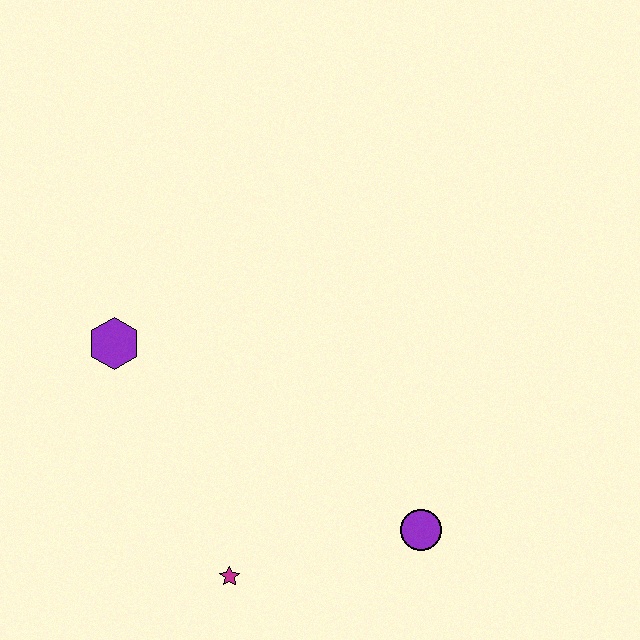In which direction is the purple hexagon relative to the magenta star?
The purple hexagon is above the magenta star.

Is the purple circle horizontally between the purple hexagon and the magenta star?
No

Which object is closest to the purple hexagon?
The magenta star is closest to the purple hexagon.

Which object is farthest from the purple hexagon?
The purple circle is farthest from the purple hexagon.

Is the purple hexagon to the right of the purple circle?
No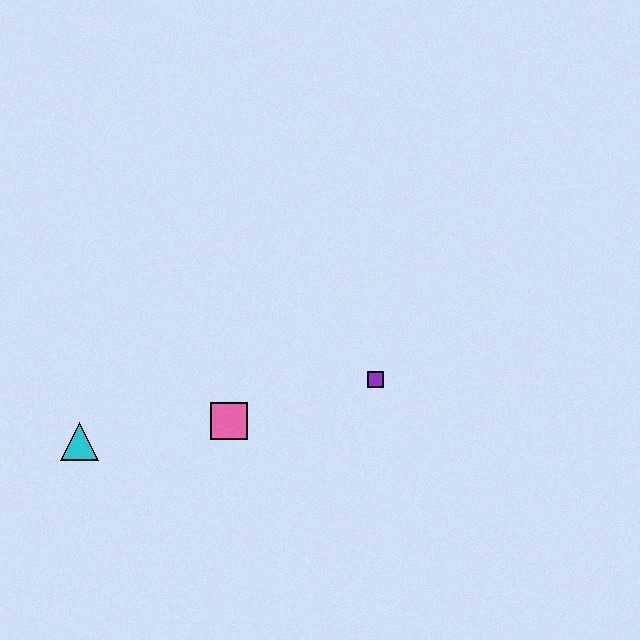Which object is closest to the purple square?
The pink square is closest to the purple square.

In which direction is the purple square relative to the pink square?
The purple square is to the right of the pink square.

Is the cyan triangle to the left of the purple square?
Yes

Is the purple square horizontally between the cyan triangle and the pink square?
No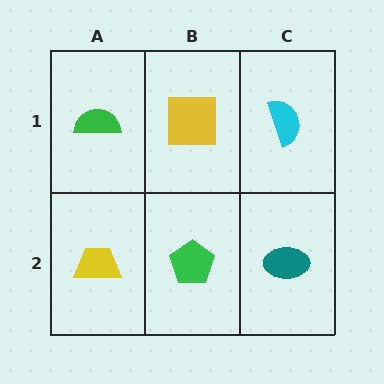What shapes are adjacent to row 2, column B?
A yellow square (row 1, column B), a yellow trapezoid (row 2, column A), a teal ellipse (row 2, column C).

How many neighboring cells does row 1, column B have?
3.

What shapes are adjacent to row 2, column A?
A green semicircle (row 1, column A), a green pentagon (row 2, column B).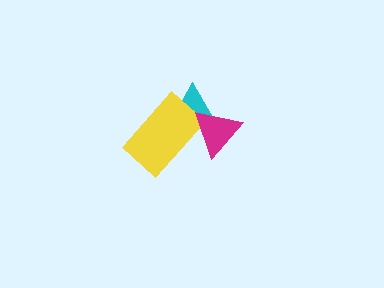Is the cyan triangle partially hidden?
Yes, it is partially covered by another shape.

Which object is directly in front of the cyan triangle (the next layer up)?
The yellow rectangle is directly in front of the cyan triangle.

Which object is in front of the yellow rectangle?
The magenta triangle is in front of the yellow rectangle.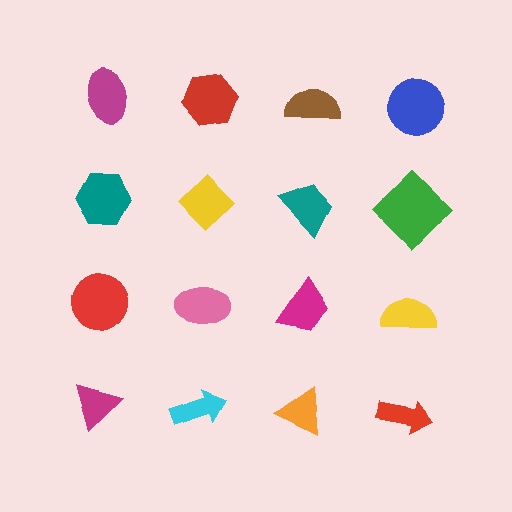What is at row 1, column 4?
A blue circle.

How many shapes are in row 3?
4 shapes.